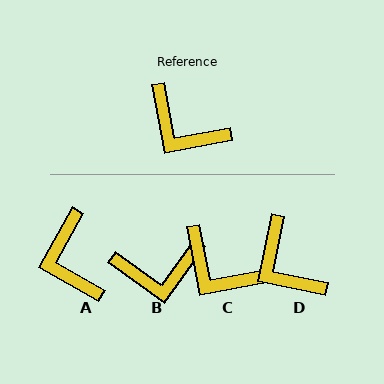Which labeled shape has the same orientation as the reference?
C.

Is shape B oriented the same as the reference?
No, it is off by about 44 degrees.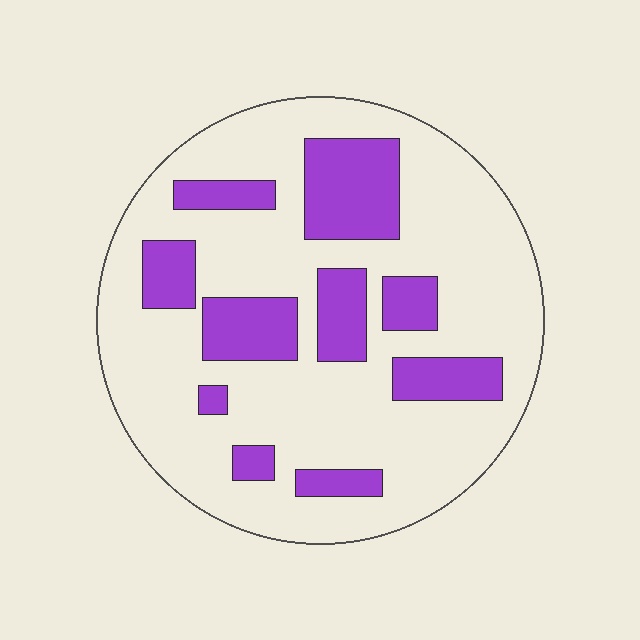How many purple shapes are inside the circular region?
10.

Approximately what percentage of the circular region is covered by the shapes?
Approximately 25%.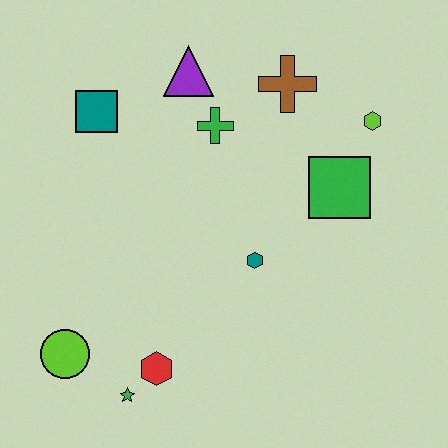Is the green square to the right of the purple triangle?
Yes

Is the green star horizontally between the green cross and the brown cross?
No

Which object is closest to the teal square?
The purple triangle is closest to the teal square.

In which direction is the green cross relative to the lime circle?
The green cross is above the lime circle.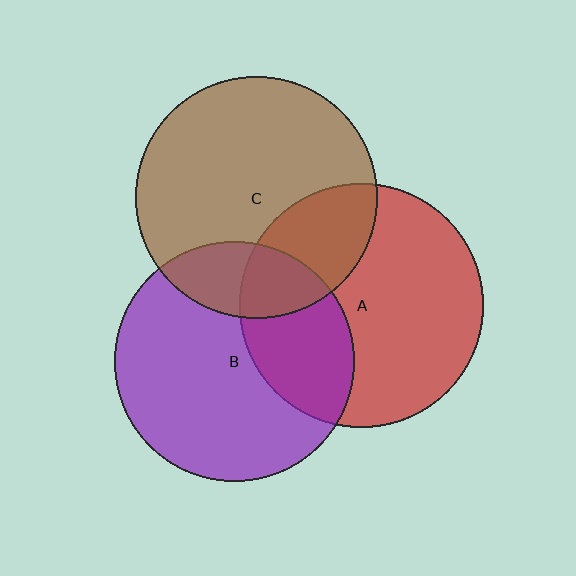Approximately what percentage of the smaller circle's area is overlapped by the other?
Approximately 20%.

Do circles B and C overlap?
Yes.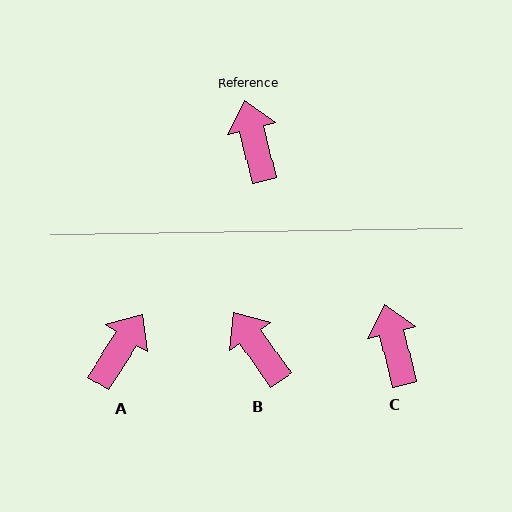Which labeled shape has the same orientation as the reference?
C.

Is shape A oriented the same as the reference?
No, it is off by about 46 degrees.